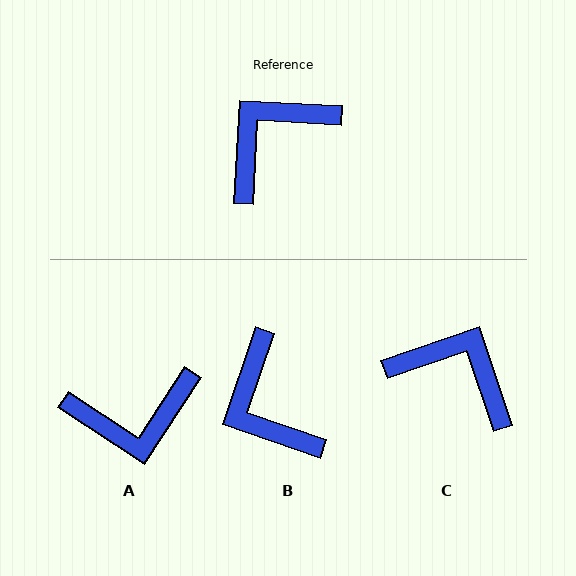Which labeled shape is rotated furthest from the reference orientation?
A, about 150 degrees away.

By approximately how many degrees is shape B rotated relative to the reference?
Approximately 74 degrees counter-clockwise.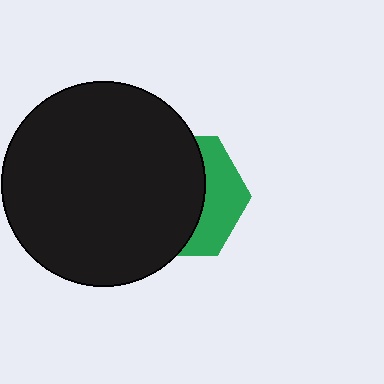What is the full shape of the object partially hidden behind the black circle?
The partially hidden object is a green hexagon.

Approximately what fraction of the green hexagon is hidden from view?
Roughly 65% of the green hexagon is hidden behind the black circle.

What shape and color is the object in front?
The object in front is a black circle.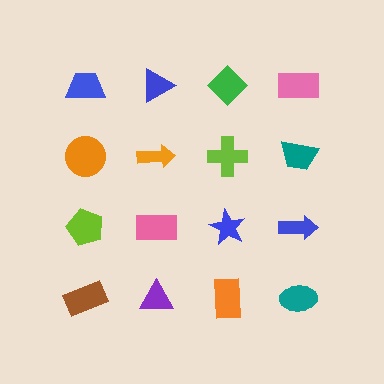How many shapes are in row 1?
4 shapes.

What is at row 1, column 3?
A green diamond.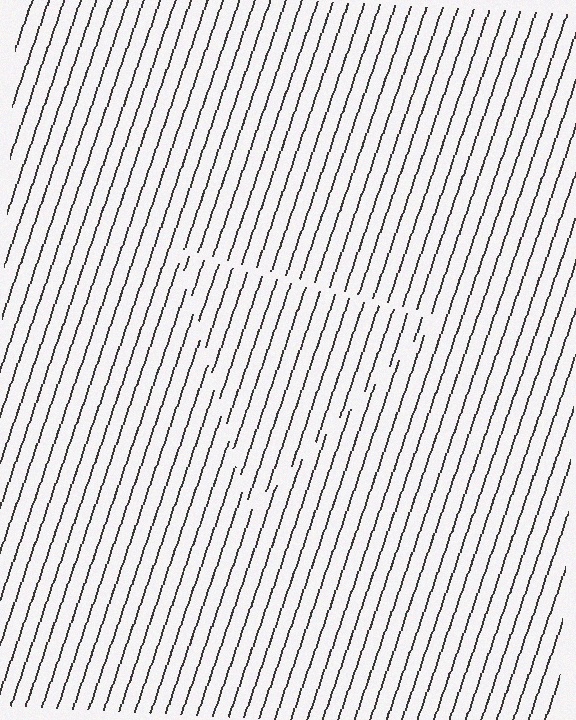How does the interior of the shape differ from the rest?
The interior of the shape contains the same grating, shifted by half a period — the contour is defined by the phase discontinuity where line-ends from the inner and outer gratings abut.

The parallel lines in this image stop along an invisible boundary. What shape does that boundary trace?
An illusory triangle. The interior of the shape contains the same grating, shifted by half a period — the contour is defined by the phase discontinuity where line-ends from the inner and outer gratings abut.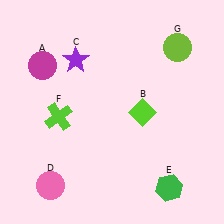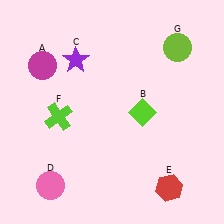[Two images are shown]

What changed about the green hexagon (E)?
In Image 1, E is green. In Image 2, it changed to red.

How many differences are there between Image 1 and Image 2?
There is 1 difference between the two images.